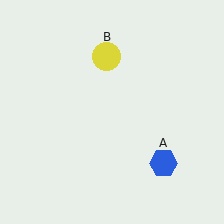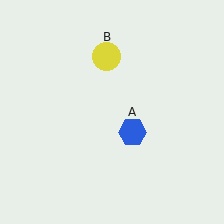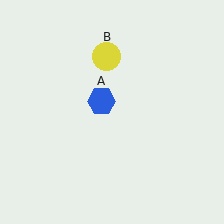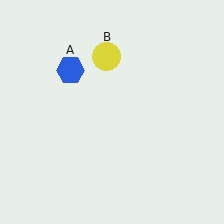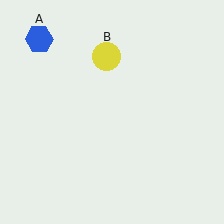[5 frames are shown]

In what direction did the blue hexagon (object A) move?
The blue hexagon (object A) moved up and to the left.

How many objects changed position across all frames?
1 object changed position: blue hexagon (object A).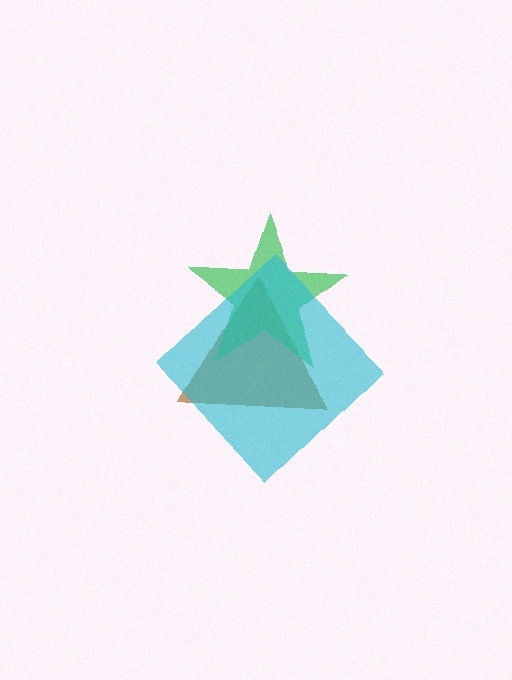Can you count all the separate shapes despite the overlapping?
Yes, there are 3 separate shapes.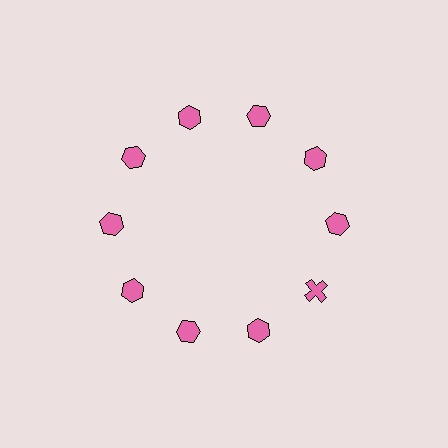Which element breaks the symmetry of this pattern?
The pink cross at roughly the 4 o'clock position breaks the symmetry. All other shapes are pink hexagons.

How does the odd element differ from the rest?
It has a different shape: cross instead of hexagon.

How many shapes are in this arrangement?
There are 10 shapes arranged in a ring pattern.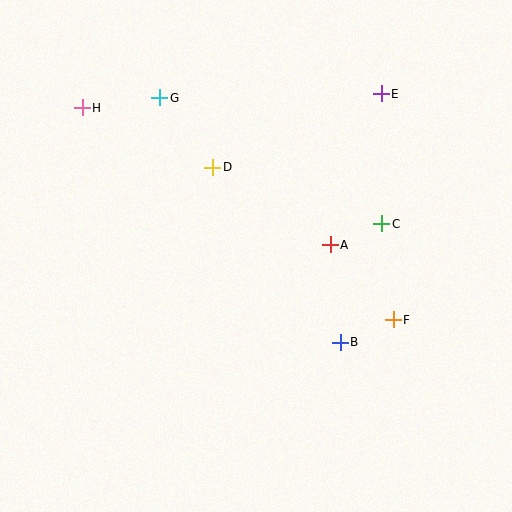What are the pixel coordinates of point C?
Point C is at (382, 224).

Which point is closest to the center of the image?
Point A at (330, 245) is closest to the center.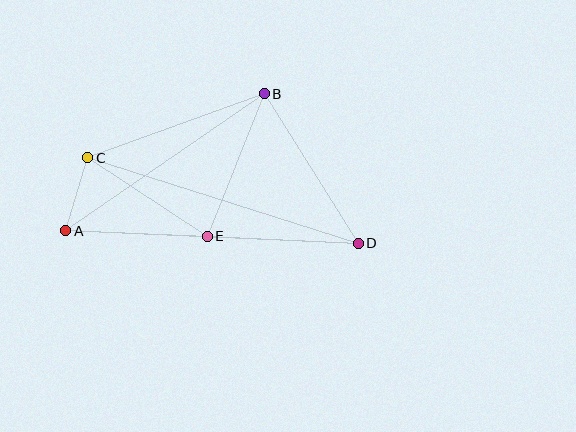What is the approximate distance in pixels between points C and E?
The distance between C and E is approximately 143 pixels.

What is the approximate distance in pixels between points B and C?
The distance between B and C is approximately 188 pixels.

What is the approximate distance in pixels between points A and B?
The distance between A and B is approximately 241 pixels.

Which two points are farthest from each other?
Points A and D are farthest from each other.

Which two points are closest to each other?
Points A and C are closest to each other.